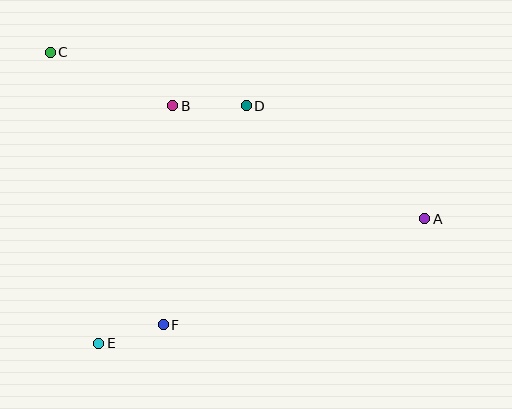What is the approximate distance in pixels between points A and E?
The distance between A and E is approximately 349 pixels.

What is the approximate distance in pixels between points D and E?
The distance between D and E is approximately 279 pixels.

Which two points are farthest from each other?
Points A and C are farthest from each other.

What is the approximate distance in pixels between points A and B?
The distance between A and B is approximately 276 pixels.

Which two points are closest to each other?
Points E and F are closest to each other.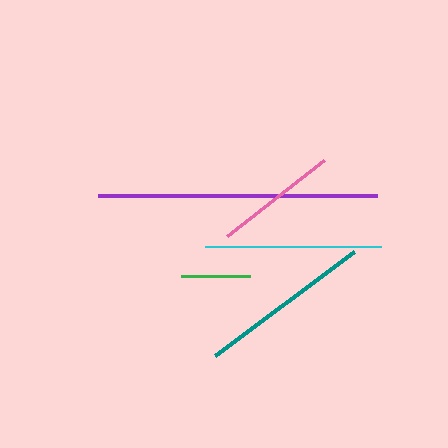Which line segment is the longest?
The purple line is the longest at approximately 279 pixels.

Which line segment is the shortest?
The green line is the shortest at approximately 69 pixels.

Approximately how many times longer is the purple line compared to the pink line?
The purple line is approximately 2.3 times the length of the pink line.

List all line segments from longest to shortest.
From longest to shortest: purple, cyan, teal, pink, green.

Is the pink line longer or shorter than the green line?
The pink line is longer than the green line.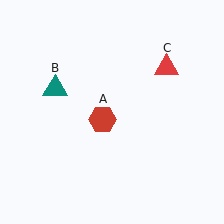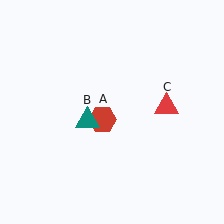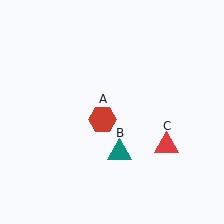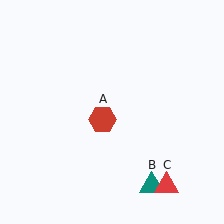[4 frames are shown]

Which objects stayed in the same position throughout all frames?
Red hexagon (object A) remained stationary.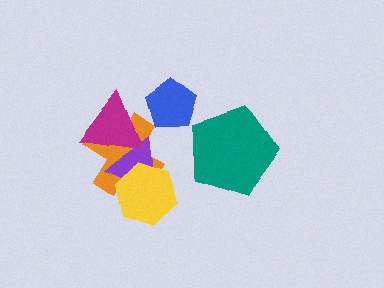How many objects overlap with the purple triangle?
3 objects overlap with the purple triangle.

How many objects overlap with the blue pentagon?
0 objects overlap with the blue pentagon.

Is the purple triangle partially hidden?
Yes, it is partially covered by another shape.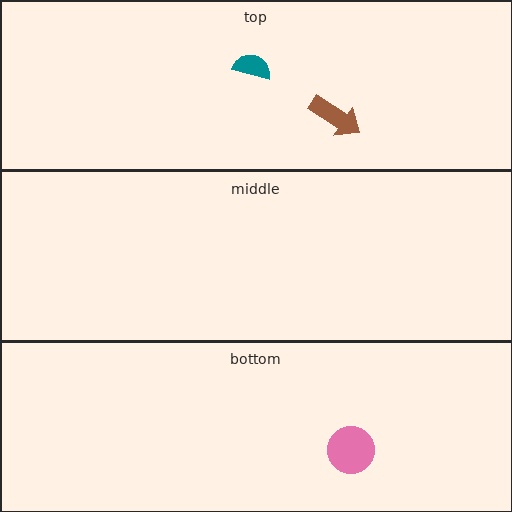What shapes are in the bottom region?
The pink circle.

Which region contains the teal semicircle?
The top region.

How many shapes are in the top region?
2.